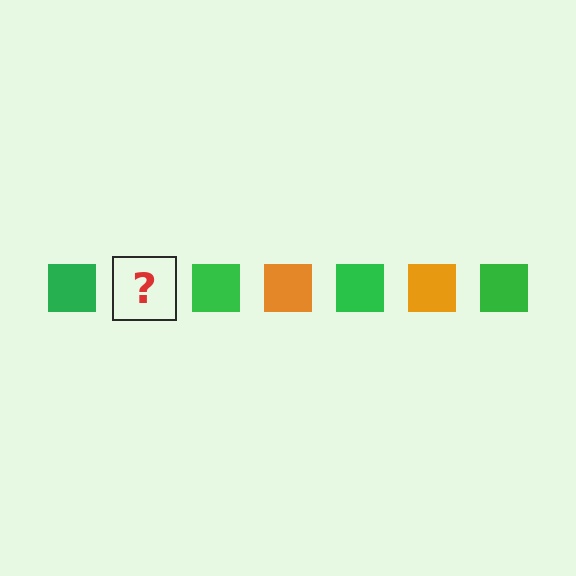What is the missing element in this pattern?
The missing element is an orange square.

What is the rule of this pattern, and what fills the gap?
The rule is that the pattern cycles through green, orange squares. The gap should be filled with an orange square.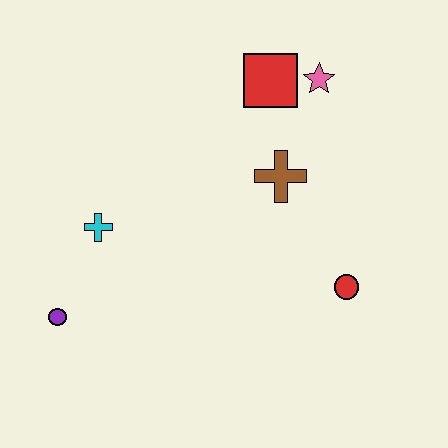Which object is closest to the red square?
The pink star is closest to the red square.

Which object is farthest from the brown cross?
The purple circle is farthest from the brown cross.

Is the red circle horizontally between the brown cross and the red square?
No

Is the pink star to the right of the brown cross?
Yes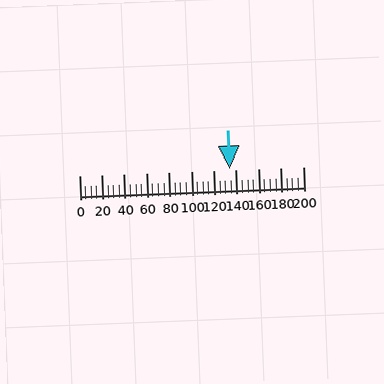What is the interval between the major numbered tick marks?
The major tick marks are spaced 20 units apart.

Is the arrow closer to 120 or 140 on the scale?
The arrow is closer to 140.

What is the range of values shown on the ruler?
The ruler shows values from 0 to 200.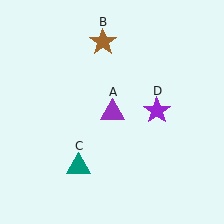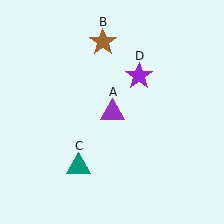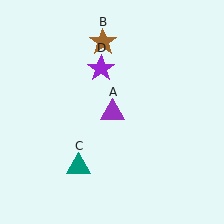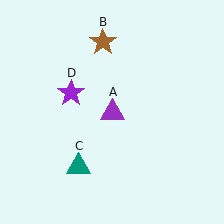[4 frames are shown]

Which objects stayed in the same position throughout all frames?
Purple triangle (object A) and brown star (object B) and teal triangle (object C) remained stationary.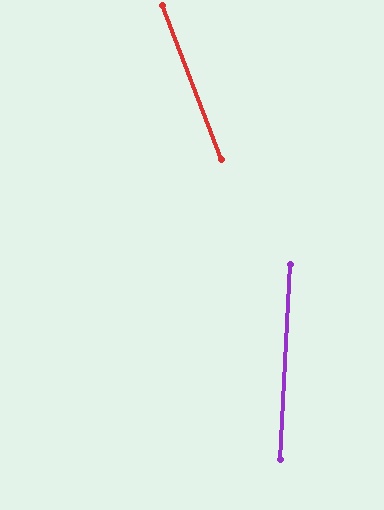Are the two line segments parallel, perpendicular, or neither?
Neither parallel nor perpendicular — they differ by about 24°.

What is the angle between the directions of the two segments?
Approximately 24 degrees.